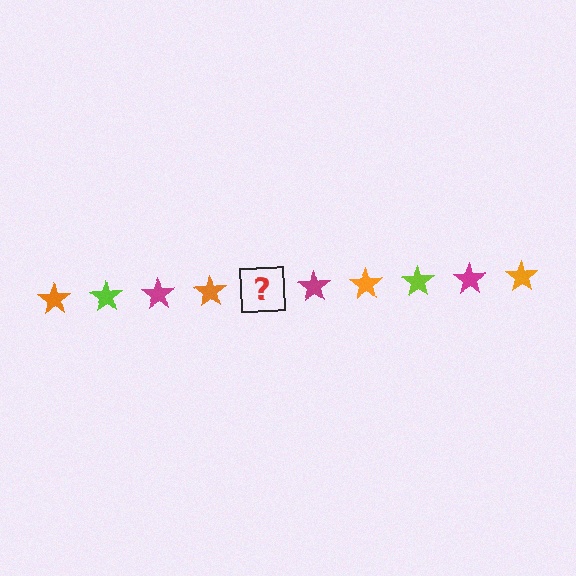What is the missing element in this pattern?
The missing element is a lime star.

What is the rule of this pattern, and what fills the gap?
The rule is that the pattern cycles through orange, lime, magenta stars. The gap should be filled with a lime star.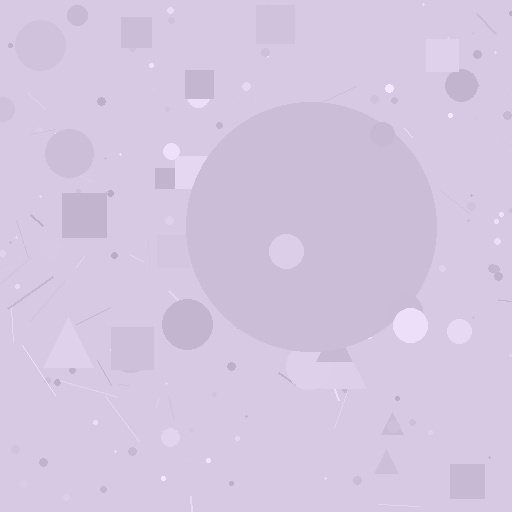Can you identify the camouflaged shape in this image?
The camouflaged shape is a circle.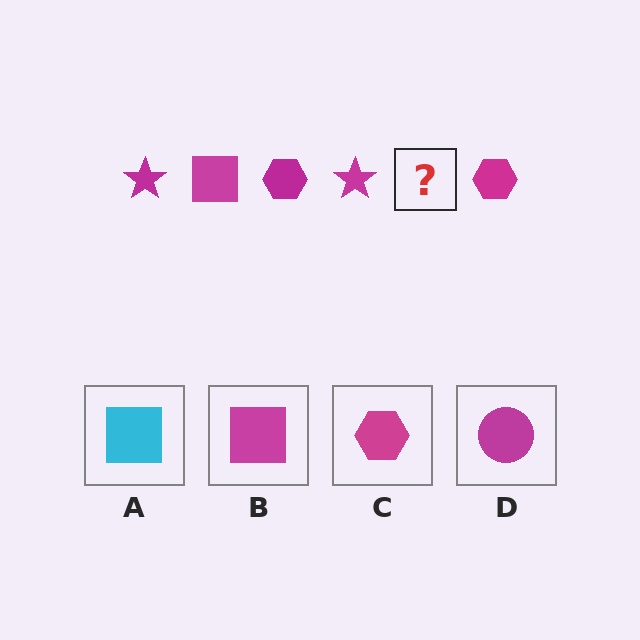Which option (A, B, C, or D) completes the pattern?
B.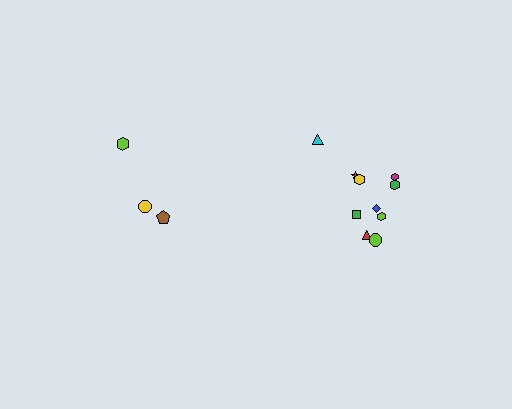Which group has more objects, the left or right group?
The right group.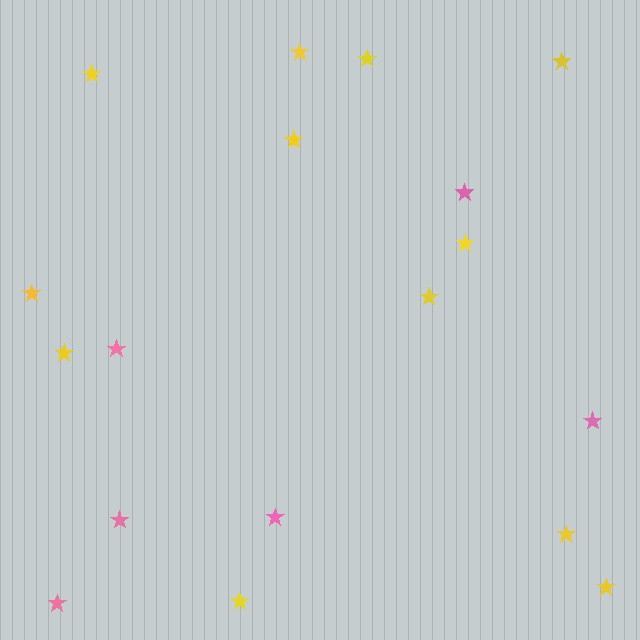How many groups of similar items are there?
There are 2 groups: one group of pink stars (6) and one group of yellow stars (12).